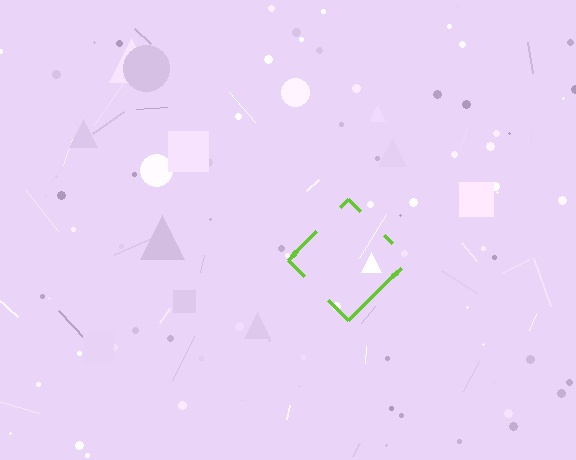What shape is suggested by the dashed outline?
The dashed outline suggests a diamond.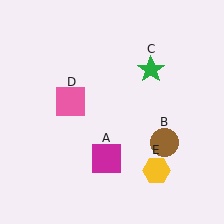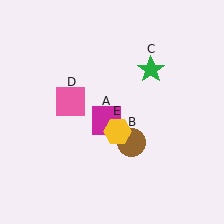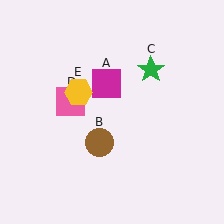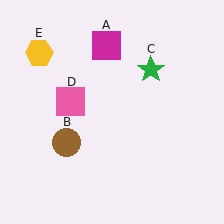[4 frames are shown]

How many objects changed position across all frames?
3 objects changed position: magenta square (object A), brown circle (object B), yellow hexagon (object E).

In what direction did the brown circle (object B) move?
The brown circle (object B) moved left.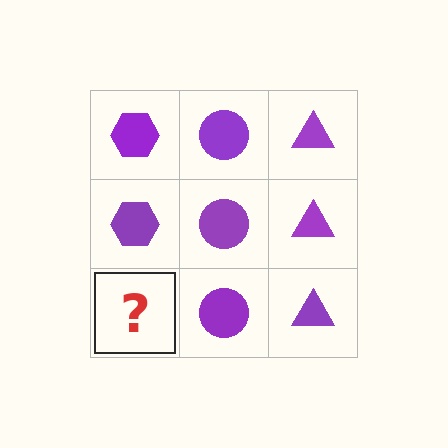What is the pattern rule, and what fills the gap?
The rule is that each column has a consistent shape. The gap should be filled with a purple hexagon.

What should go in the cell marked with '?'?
The missing cell should contain a purple hexagon.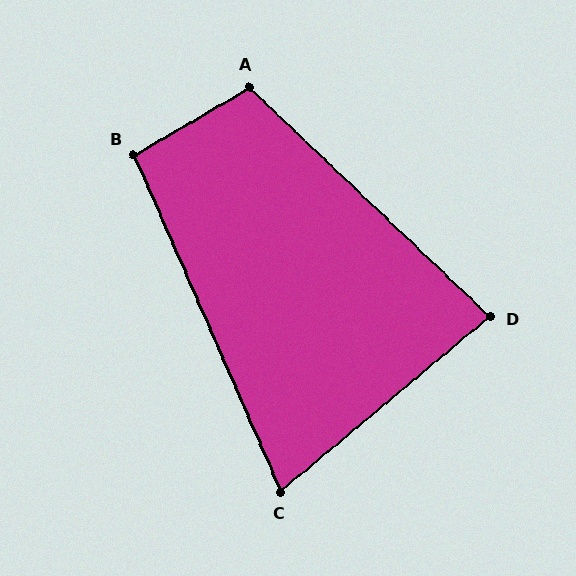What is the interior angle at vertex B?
Approximately 97 degrees (obtuse).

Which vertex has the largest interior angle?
A, at approximately 106 degrees.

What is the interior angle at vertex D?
Approximately 83 degrees (acute).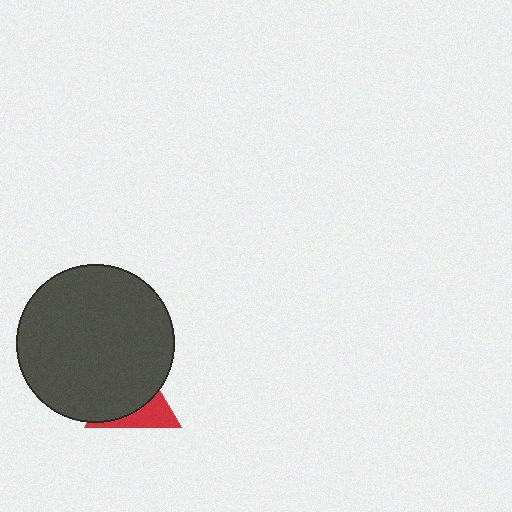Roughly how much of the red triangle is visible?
A small part of it is visible (roughly 33%).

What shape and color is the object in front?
The object in front is a dark gray circle.